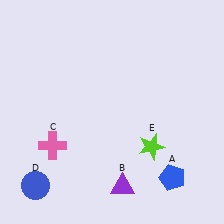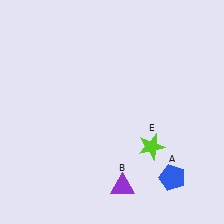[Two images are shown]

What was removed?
The blue circle (D), the pink cross (C) were removed in Image 2.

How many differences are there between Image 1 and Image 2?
There are 2 differences between the two images.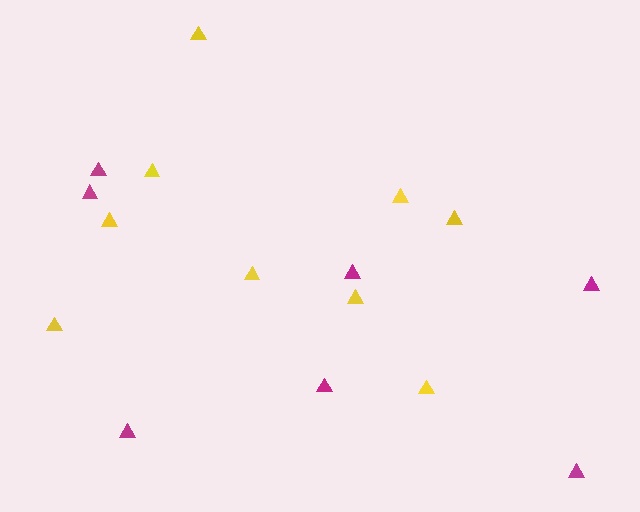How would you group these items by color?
There are 2 groups: one group of magenta triangles (7) and one group of yellow triangles (9).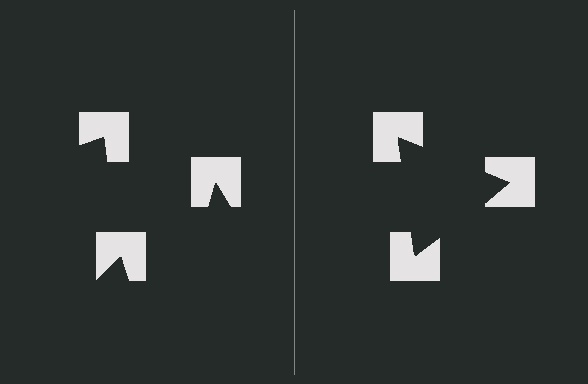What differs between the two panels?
The notched squares are positioned identically on both sides; only the wedge orientations differ. On the right they align to a triangle; on the left they are misaligned.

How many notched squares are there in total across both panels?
6 — 3 on each side.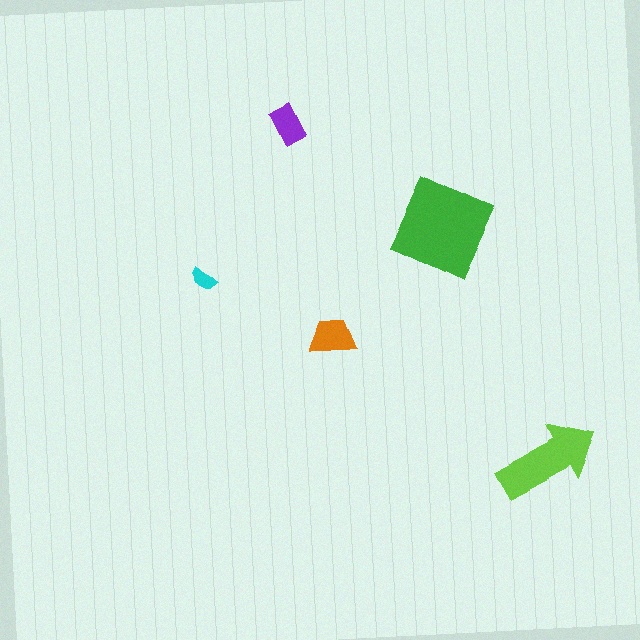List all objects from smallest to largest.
The cyan semicircle, the purple rectangle, the orange trapezoid, the lime arrow, the green square.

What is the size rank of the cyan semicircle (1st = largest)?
5th.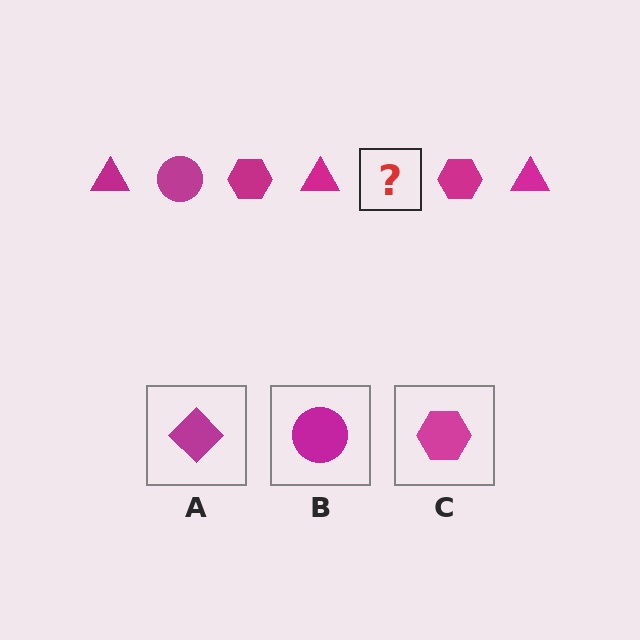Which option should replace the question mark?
Option B.